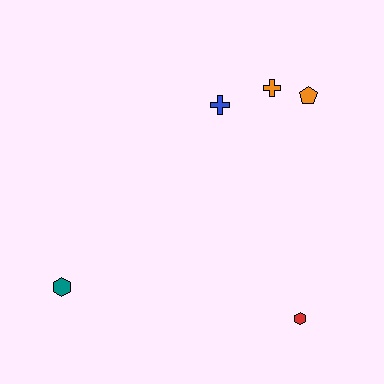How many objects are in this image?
There are 5 objects.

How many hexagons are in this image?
There are 2 hexagons.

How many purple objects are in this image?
There are no purple objects.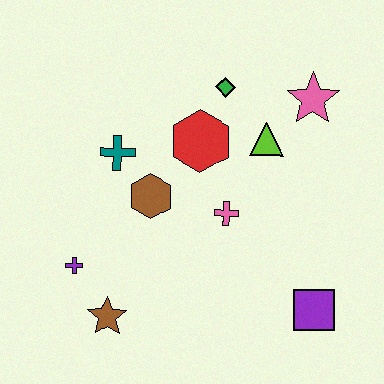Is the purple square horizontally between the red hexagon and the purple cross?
No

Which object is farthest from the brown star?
The pink star is farthest from the brown star.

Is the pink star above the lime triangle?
Yes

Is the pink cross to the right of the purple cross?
Yes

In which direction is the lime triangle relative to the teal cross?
The lime triangle is to the right of the teal cross.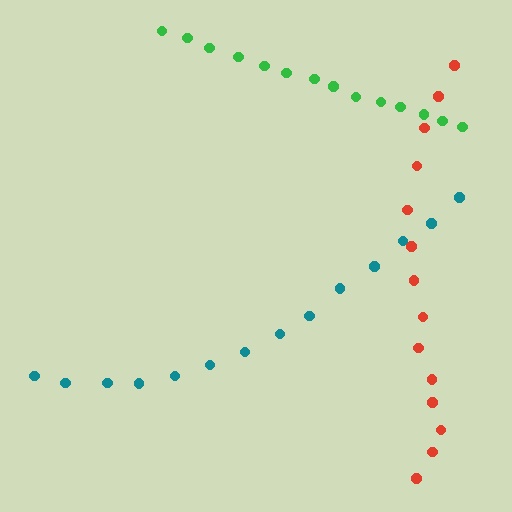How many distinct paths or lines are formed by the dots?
There are 3 distinct paths.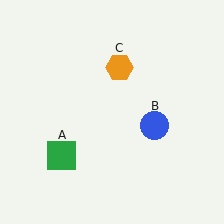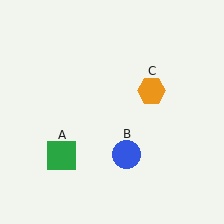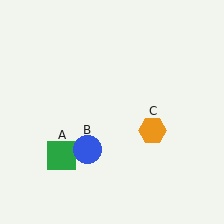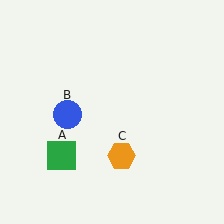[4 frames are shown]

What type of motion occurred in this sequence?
The blue circle (object B), orange hexagon (object C) rotated clockwise around the center of the scene.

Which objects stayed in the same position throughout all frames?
Green square (object A) remained stationary.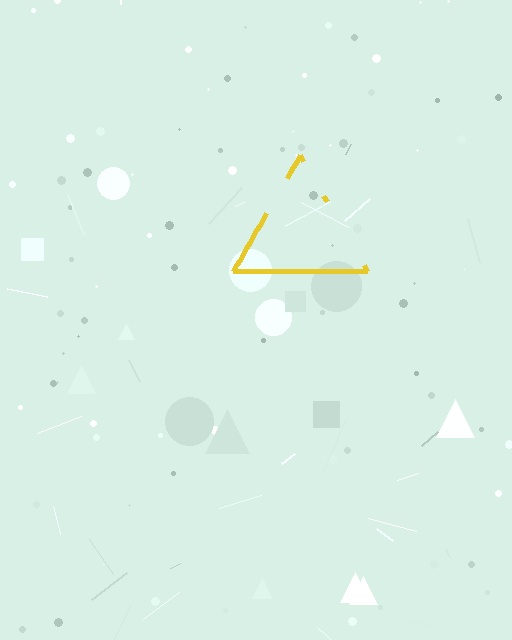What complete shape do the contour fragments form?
The contour fragments form a triangle.